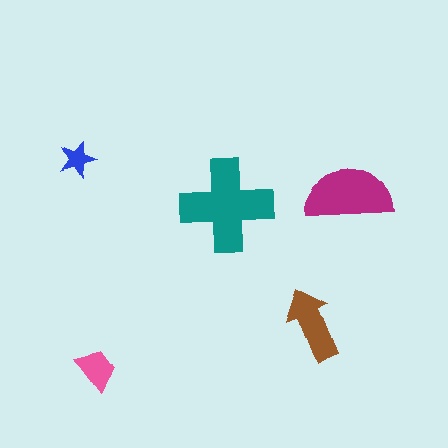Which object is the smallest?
The blue star.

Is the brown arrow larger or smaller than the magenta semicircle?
Smaller.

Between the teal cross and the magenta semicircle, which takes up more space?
The teal cross.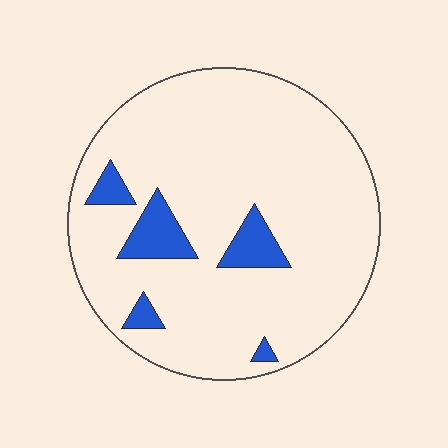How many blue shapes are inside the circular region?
5.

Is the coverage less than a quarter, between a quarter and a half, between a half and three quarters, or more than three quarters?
Less than a quarter.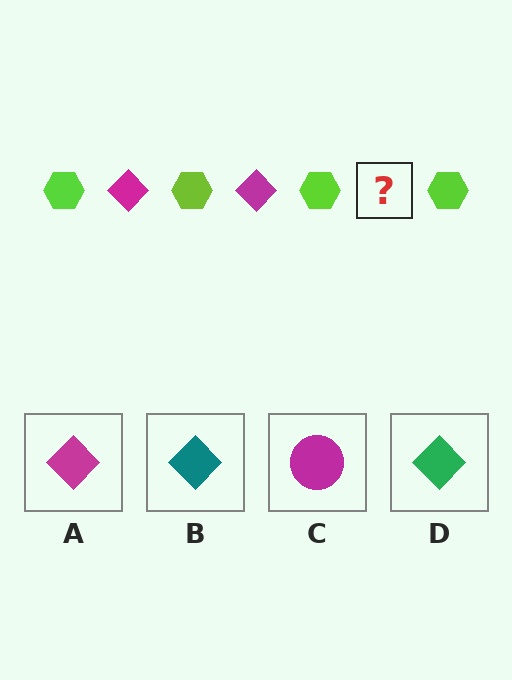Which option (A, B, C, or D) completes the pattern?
A.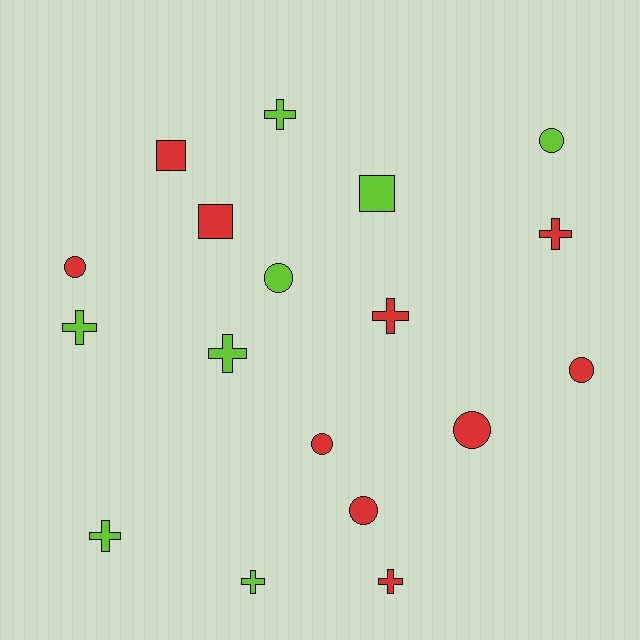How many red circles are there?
There are 5 red circles.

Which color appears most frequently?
Red, with 10 objects.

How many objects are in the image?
There are 18 objects.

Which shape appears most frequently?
Cross, with 8 objects.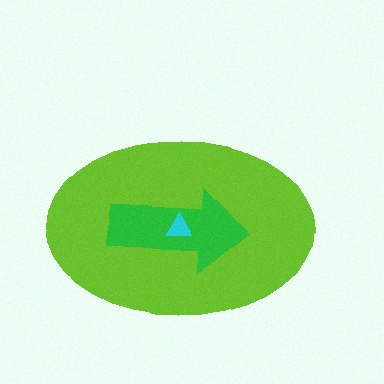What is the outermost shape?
The lime ellipse.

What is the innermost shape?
The cyan triangle.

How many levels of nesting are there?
3.